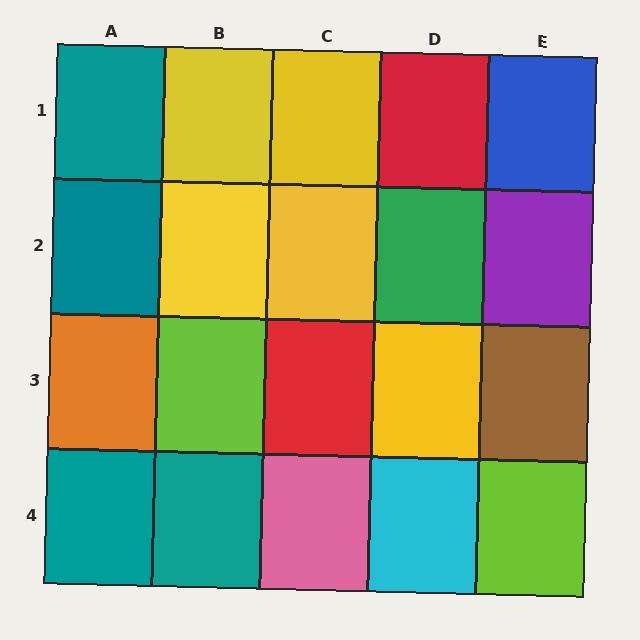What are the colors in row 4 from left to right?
Teal, teal, pink, cyan, lime.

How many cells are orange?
1 cell is orange.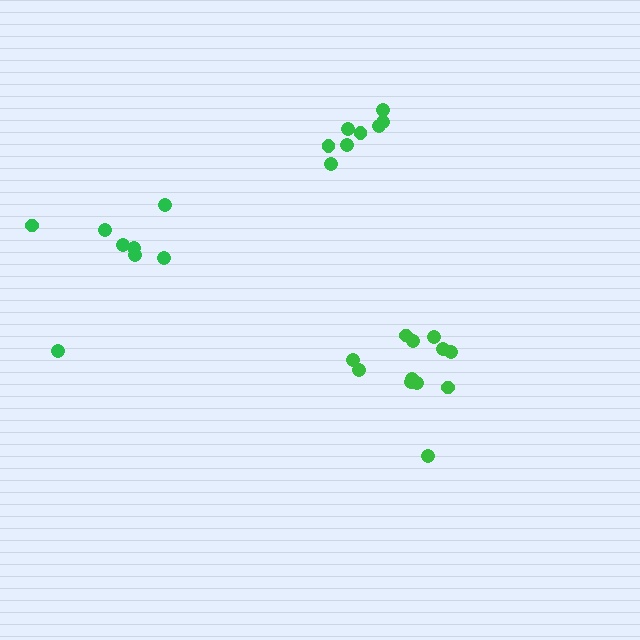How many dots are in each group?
Group 1: 8 dots, Group 2: 12 dots, Group 3: 8 dots (28 total).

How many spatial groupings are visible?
There are 3 spatial groupings.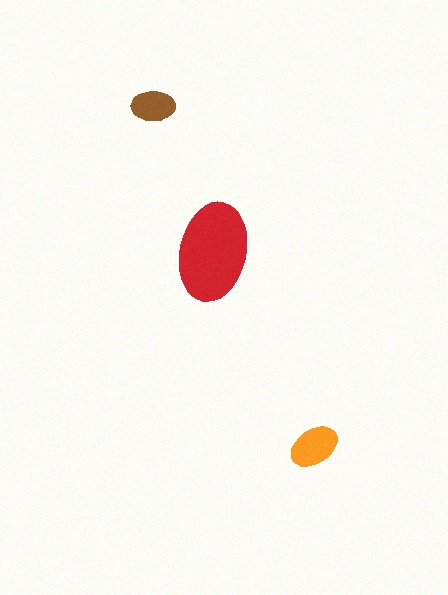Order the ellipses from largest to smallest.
the red one, the orange one, the brown one.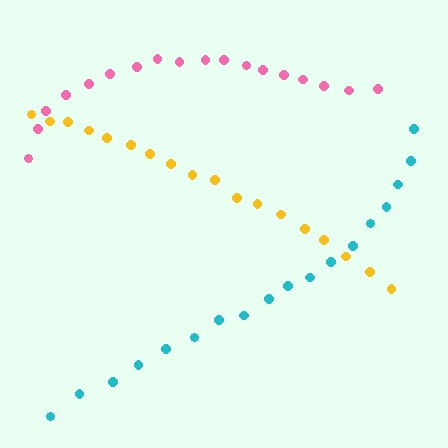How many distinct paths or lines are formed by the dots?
There are 3 distinct paths.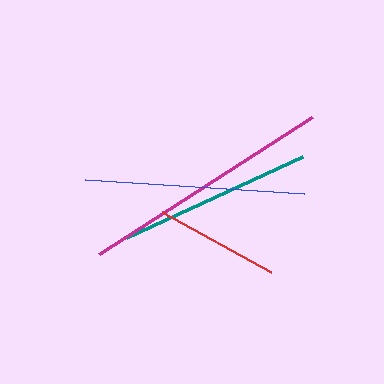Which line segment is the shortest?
The red line is the shortest at approximately 124 pixels.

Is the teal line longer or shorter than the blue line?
The blue line is longer than the teal line.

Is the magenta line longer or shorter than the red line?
The magenta line is longer than the red line.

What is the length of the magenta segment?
The magenta segment is approximately 254 pixels long.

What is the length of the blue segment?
The blue segment is approximately 219 pixels long.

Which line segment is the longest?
The magenta line is the longest at approximately 254 pixels.